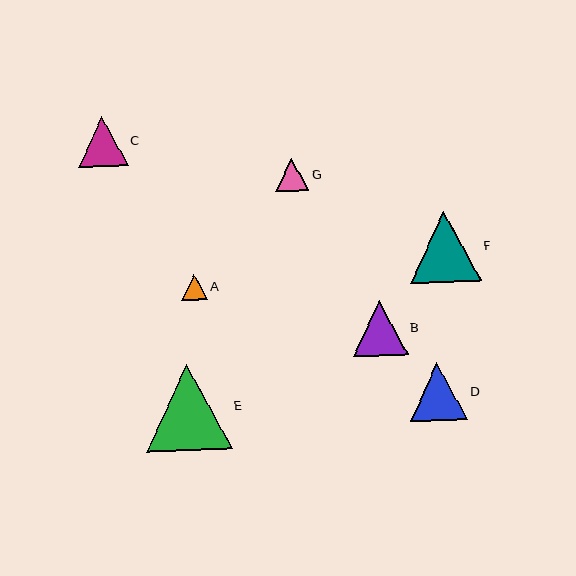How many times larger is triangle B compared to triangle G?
Triangle B is approximately 1.6 times the size of triangle G.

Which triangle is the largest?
Triangle E is the largest with a size of approximately 85 pixels.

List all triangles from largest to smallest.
From largest to smallest: E, F, D, B, C, G, A.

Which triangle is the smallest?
Triangle A is the smallest with a size of approximately 26 pixels.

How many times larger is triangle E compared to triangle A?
Triangle E is approximately 3.3 times the size of triangle A.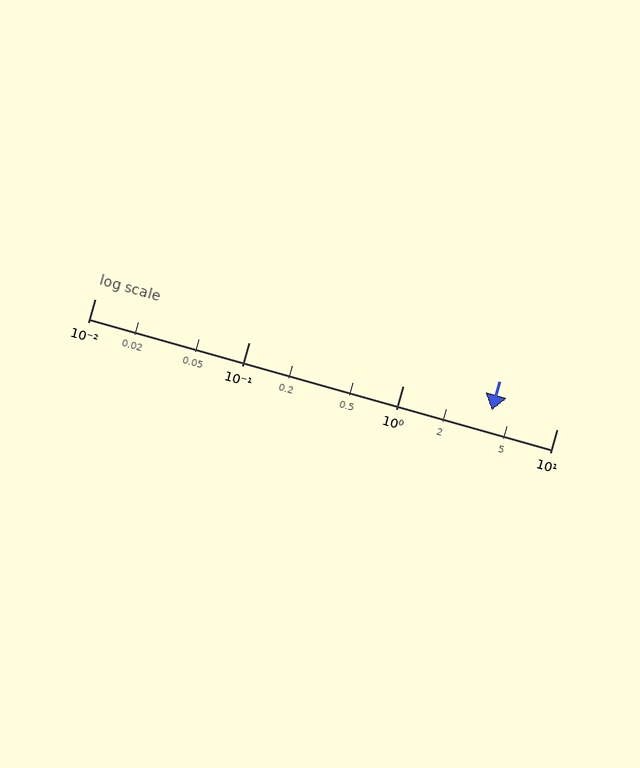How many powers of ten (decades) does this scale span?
The scale spans 3 decades, from 0.01 to 10.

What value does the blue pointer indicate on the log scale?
The pointer indicates approximately 3.8.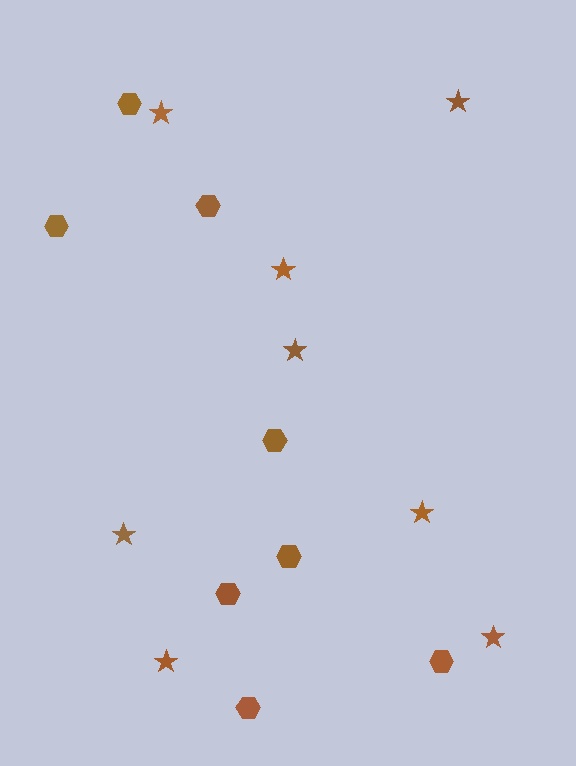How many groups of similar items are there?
There are 2 groups: one group of hexagons (8) and one group of stars (8).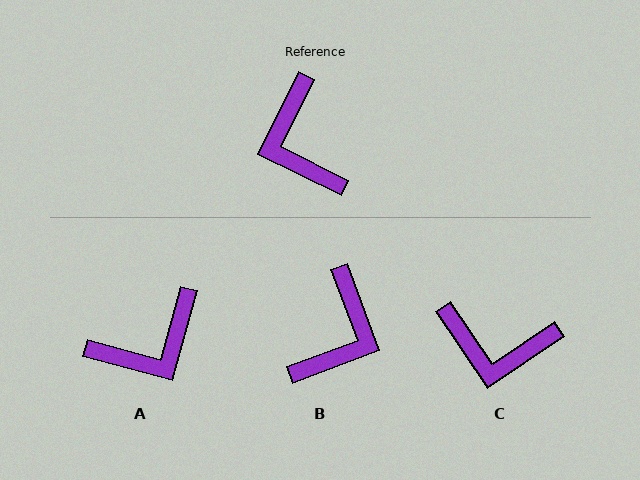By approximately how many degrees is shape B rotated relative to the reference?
Approximately 137 degrees counter-clockwise.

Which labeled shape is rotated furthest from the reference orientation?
B, about 137 degrees away.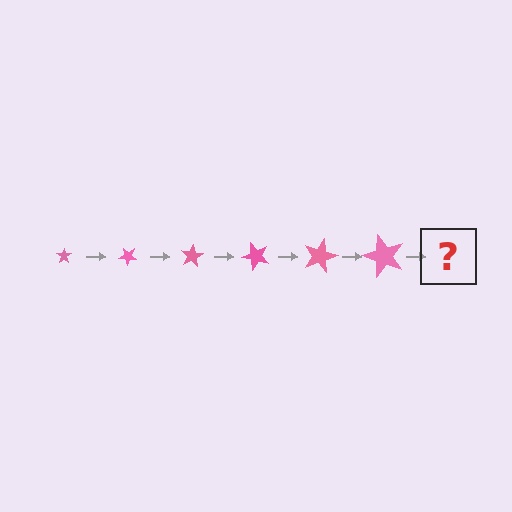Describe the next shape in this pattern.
It should be a star, larger than the previous one and rotated 240 degrees from the start.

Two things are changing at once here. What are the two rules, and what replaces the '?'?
The two rules are that the star grows larger each step and it rotates 40 degrees each step. The '?' should be a star, larger than the previous one and rotated 240 degrees from the start.